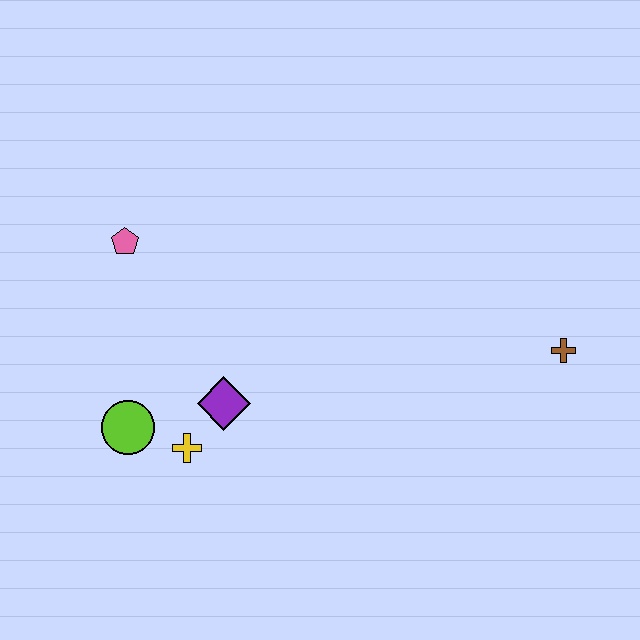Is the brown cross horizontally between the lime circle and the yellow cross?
No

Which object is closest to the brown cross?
The purple diamond is closest to the brown cross.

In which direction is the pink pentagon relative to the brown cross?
The pink pentagon is to the left of the brown cross.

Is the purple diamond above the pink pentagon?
No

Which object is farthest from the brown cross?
The pink pentagon is farthest from the brown cross.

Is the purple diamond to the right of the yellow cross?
Yes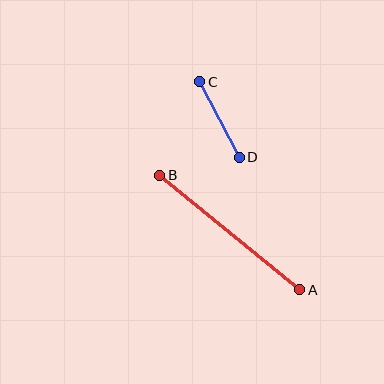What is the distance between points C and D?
The distance is approximately 85 pixels.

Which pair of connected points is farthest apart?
Points A and B are farthest apart.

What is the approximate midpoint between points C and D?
The midpoint is at approximately (220, 120) pixels.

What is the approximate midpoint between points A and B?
The midpoint is at approximately (230, 232) pixels.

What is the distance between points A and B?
The distance is approximately 181 pixels.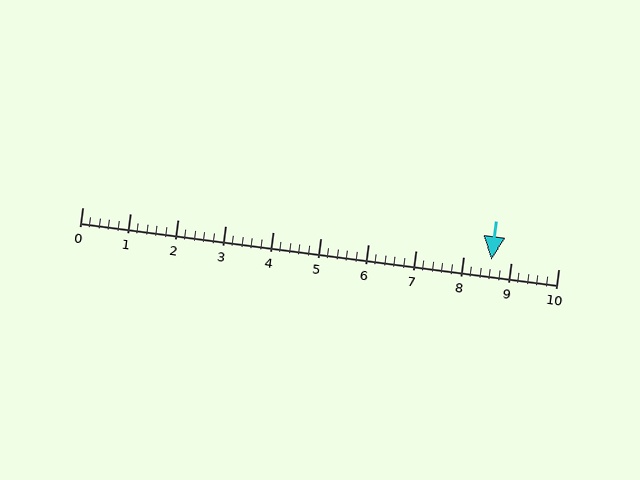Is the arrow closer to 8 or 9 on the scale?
The arrow is closer to 9.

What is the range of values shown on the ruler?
The ruler shows values from 0 to 10.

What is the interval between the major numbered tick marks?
The major tick marks are spaced 1 units apart.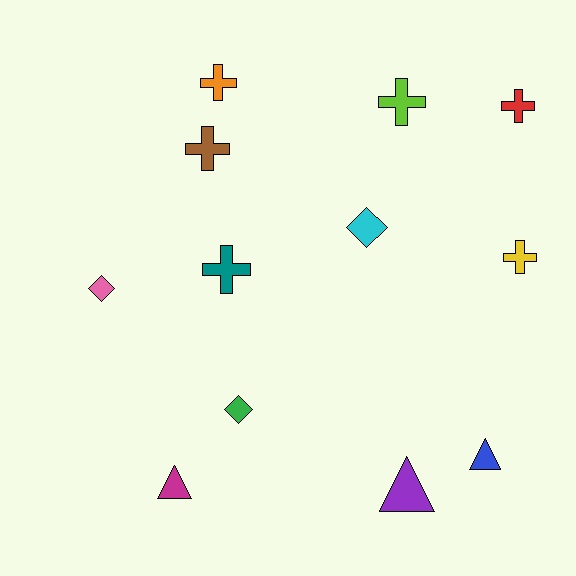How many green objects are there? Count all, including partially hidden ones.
There is 1 green object.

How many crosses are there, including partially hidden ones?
There are 6 crosses.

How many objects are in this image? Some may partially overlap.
There are 12 objects.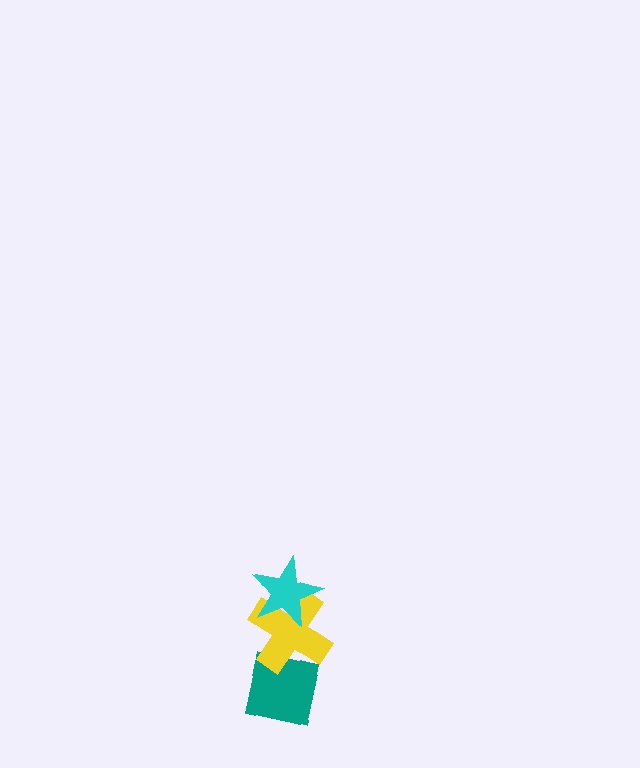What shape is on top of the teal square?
The yellow cross is on top of the teal square.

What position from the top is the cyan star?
The cyan star is 1st from the top.